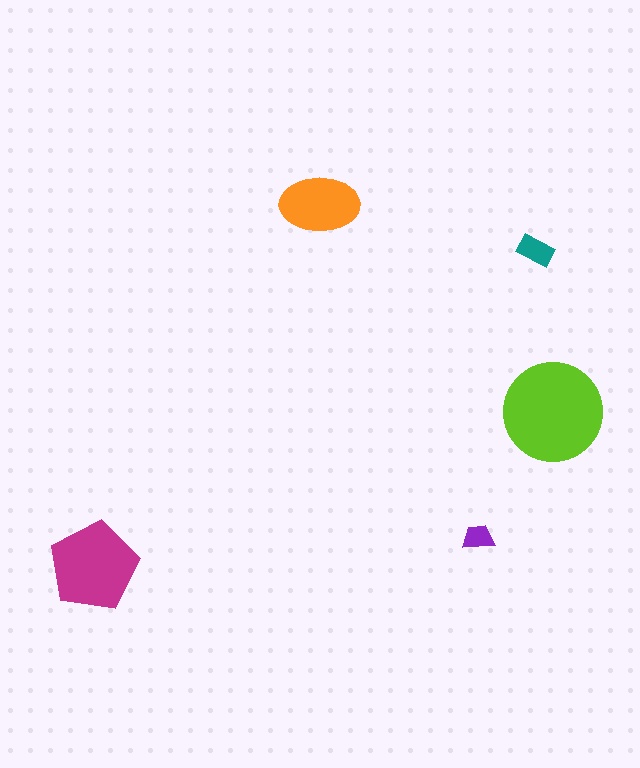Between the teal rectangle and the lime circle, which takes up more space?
The lime circle.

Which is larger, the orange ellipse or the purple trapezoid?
The orange ellipse.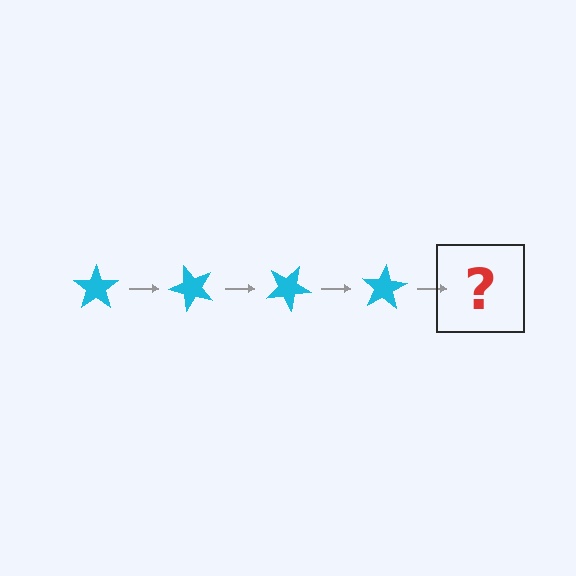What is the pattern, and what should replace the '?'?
The pattern is that the star rotates 50 degrees each step. The '?' should be a cyan star rotated 200 degrees.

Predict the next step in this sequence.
The next step is a cyan star rotated 200 degrees.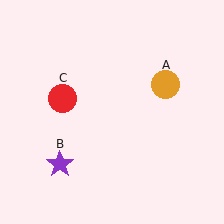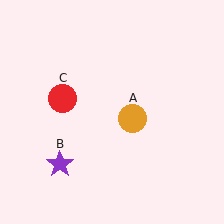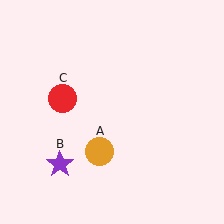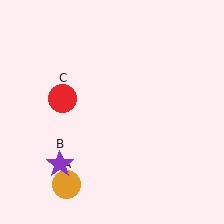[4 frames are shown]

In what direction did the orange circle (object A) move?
The orange circle (object A) moved down and to the left.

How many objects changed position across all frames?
1 object changed position: orange circle (object A).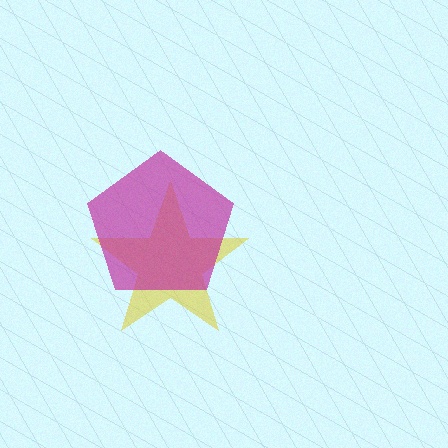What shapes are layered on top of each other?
The layered shapes are: a yellow star, a magenta pentagon.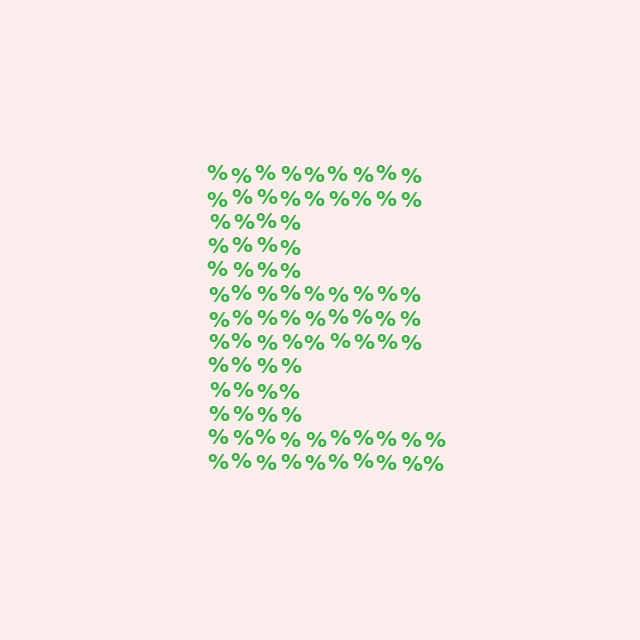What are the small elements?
The small elements are percent signs.